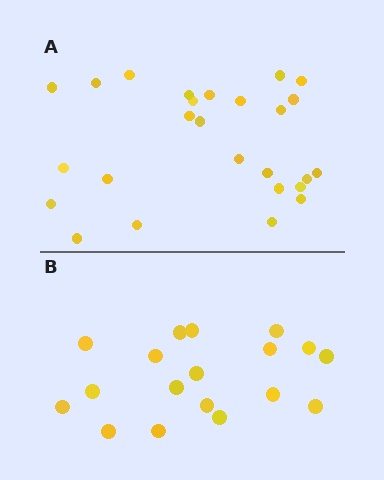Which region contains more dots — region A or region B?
Region A (the top region) has more dots.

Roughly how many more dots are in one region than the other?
Region A has roughly 8 or so more dots than region B.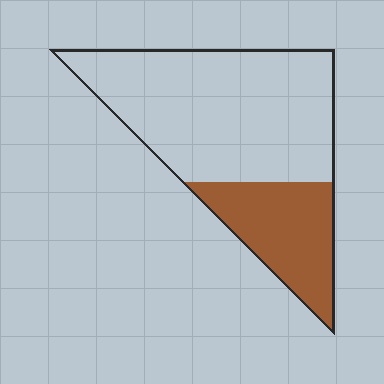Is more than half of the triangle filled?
No.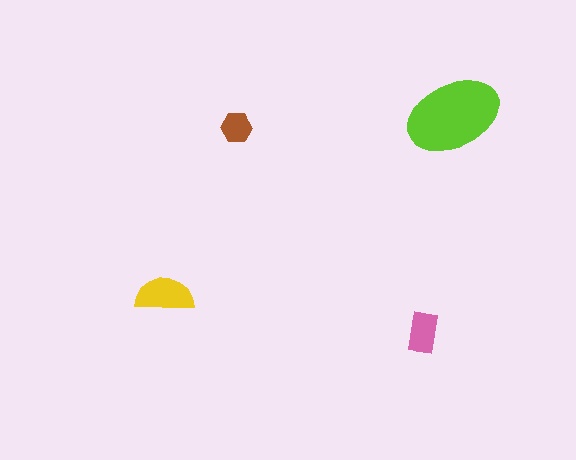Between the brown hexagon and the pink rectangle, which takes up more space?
The pink rectangle.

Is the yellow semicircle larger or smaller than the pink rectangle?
Larger.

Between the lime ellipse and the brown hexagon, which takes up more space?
The lime ellipse.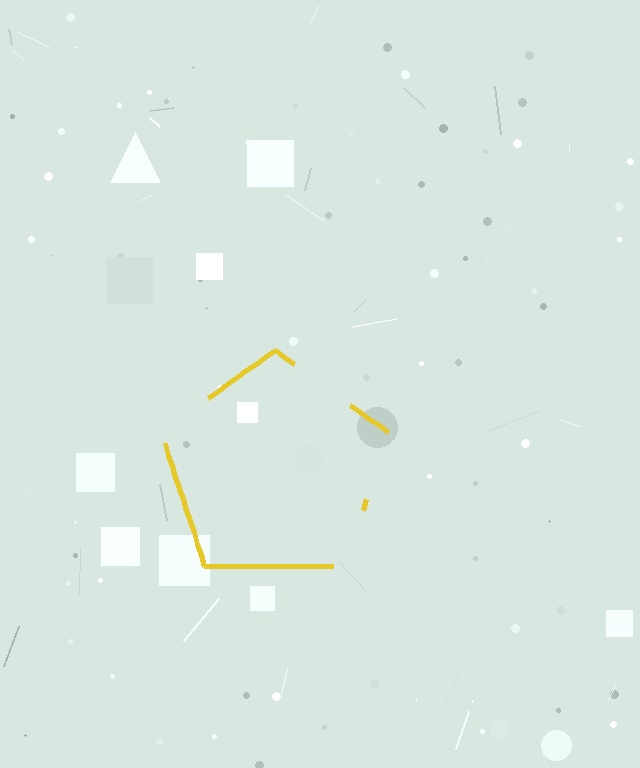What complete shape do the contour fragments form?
The contour fragments form a pentagon.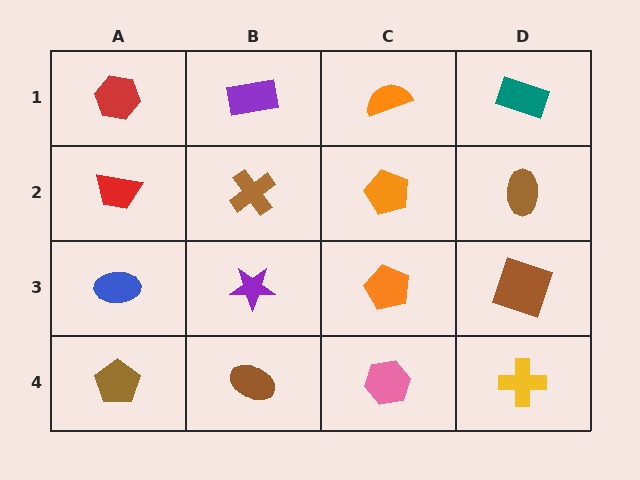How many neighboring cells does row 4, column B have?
3.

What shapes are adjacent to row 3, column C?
An orange pentagon (row 2, column C), a pink hexagon (row 4, column C), a purple star (row 3, column B), a brown square (row 3, column D).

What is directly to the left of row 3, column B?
A blue ellipse.